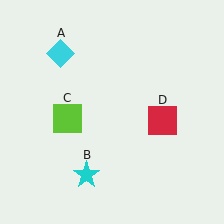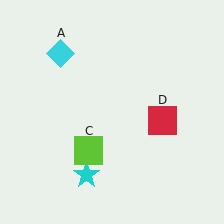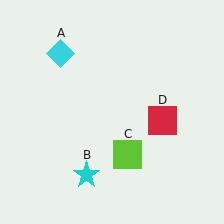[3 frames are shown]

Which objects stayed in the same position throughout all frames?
Cyan diamond (object A) and cyan star (object B) and red square (object D) remained stationary.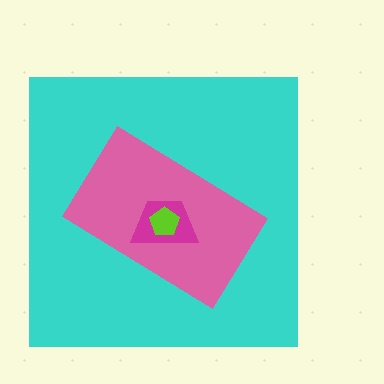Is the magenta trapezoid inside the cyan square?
Yes.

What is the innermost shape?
The lime pentagon.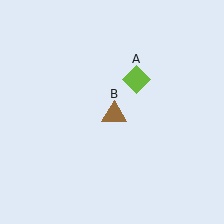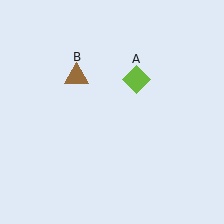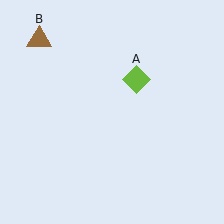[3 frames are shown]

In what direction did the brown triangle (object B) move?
The brown triangle (object B) moved up and to the left.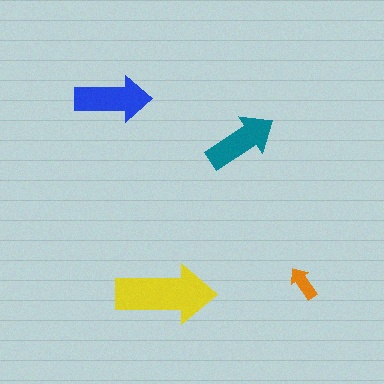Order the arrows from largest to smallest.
the yellow one, the blue one, the teal one, the orange one.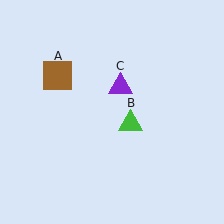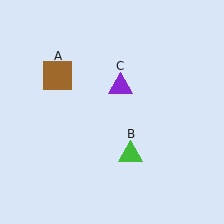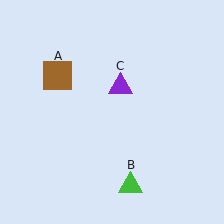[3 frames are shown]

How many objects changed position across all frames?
1 object changed position: green triangle (object B).